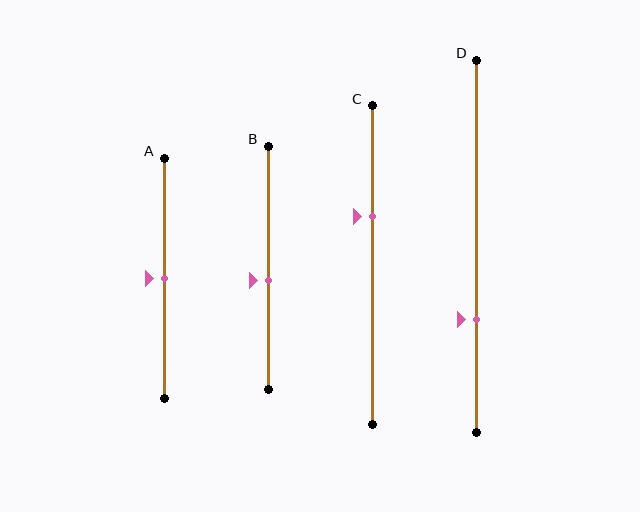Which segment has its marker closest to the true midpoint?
Segment A has its marker closest to the true midpoint.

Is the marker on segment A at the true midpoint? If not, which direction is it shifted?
Yes, the marker on segment A is at the true midpoint.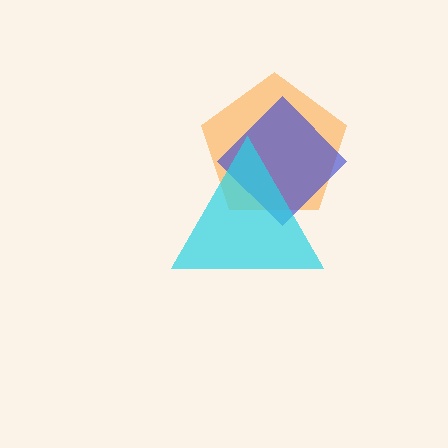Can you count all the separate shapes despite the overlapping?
Yes, there are 3 separate shapes.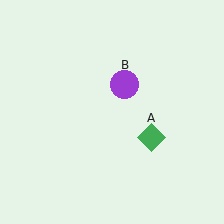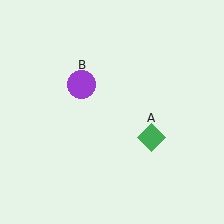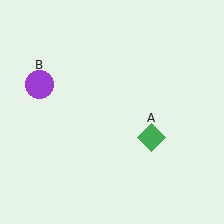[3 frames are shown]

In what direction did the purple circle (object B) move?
The purple circle (object B) moved left.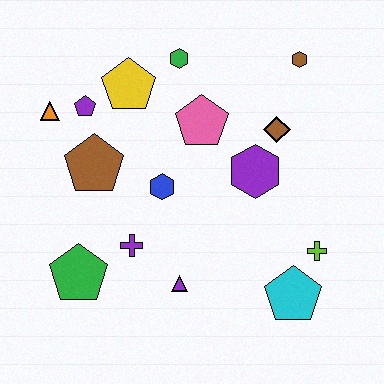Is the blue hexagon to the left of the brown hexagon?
Yes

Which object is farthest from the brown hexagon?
The green pentagon is farthest from the brown hexagon.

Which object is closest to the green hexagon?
The yellow pentagon is closest to the green hexagon.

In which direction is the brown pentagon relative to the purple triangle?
The brown pentagon is above the purple triangle.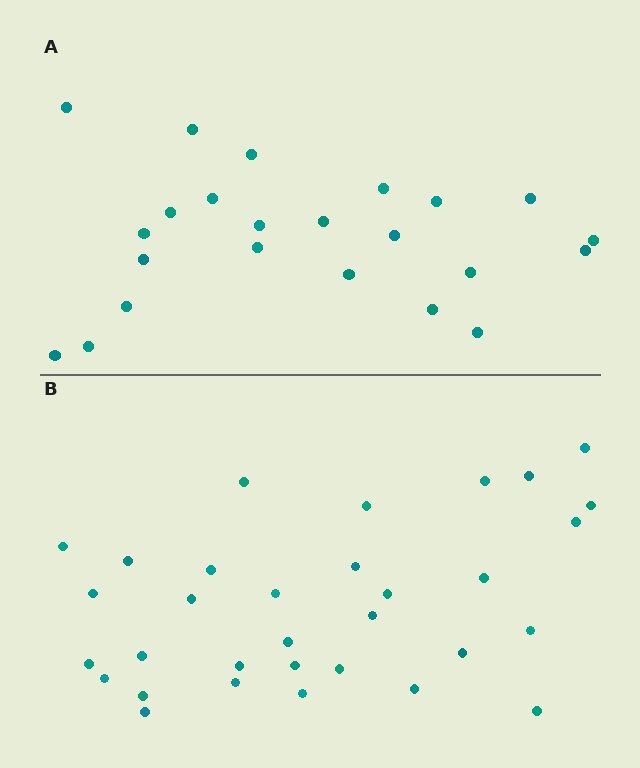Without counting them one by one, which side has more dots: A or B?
Region B (the bottom region) has more dots.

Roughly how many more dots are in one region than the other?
Region B has roughly 8 or so more dots than region A.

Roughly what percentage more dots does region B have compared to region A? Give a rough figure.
About 40% more.